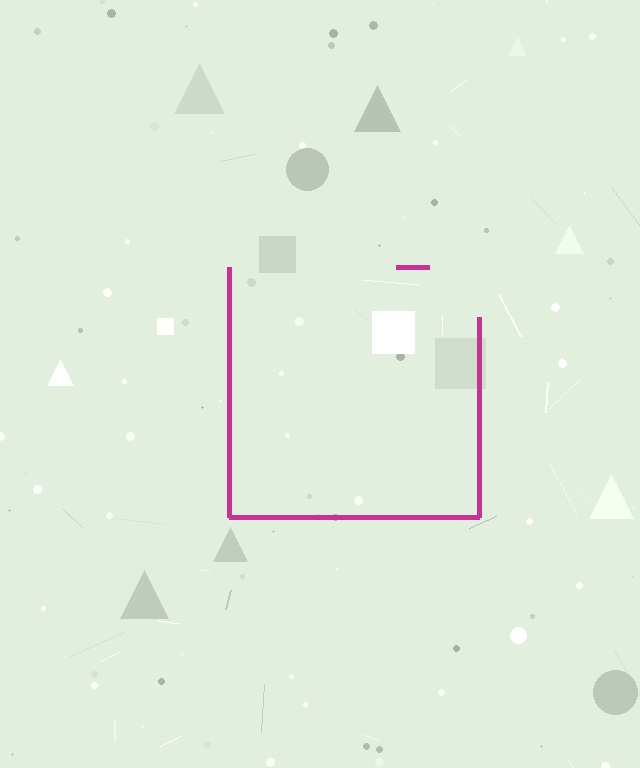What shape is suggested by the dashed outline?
The dashed outline suggests a square.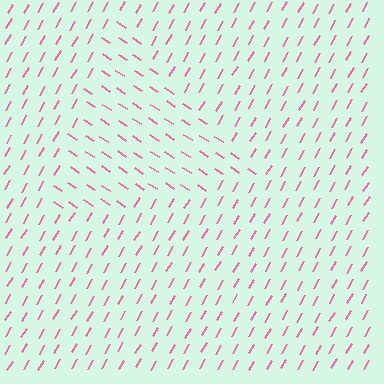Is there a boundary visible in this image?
Yes, there is a texture boundary formed by a change in line orientation.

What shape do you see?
I see a triangle.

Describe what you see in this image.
The image is filled with small pink line segments. A triangle region in the image has lines oriented differently from the surrounding lines, creating a visible texture boundary.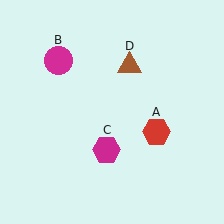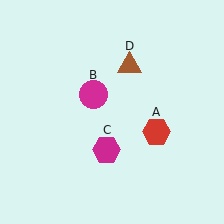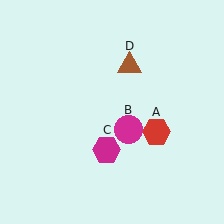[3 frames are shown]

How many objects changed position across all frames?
1 object changed position: magenta circle (object B).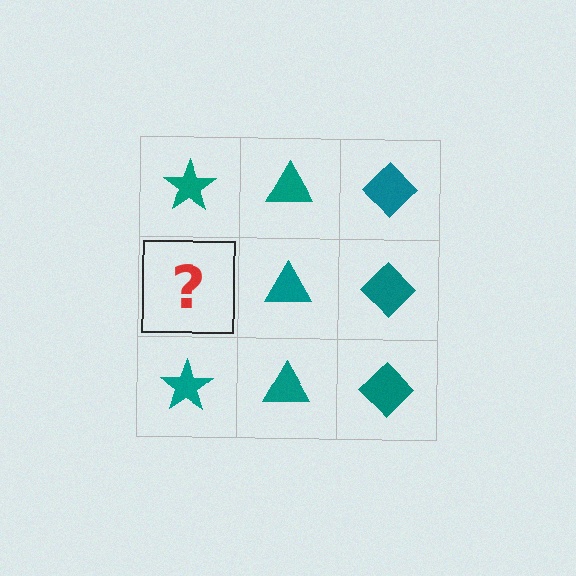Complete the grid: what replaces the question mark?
The question mark should be replaced with a teal star.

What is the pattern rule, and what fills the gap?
The rule is that each column has a consistent shape. The gap should be filled with a teal star.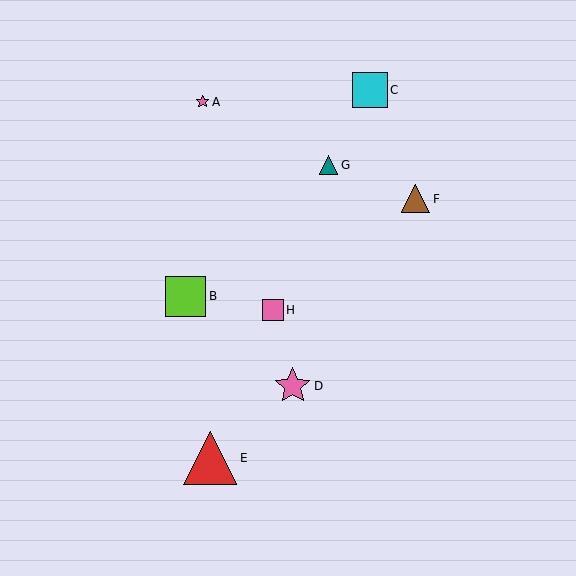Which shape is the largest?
The red triangle (labeled E) is the largest.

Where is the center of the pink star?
The center of the pink star is at (202, 102).